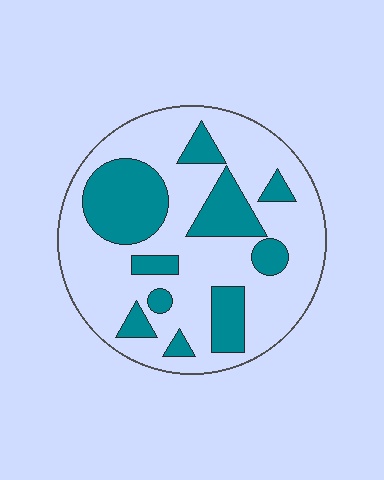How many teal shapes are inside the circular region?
10.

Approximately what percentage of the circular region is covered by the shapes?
Approximately 30%.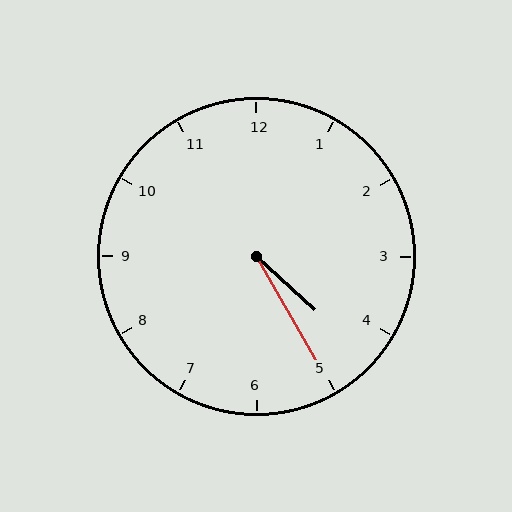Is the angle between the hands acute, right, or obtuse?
It is acute.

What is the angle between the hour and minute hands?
Approximately 18 degrees.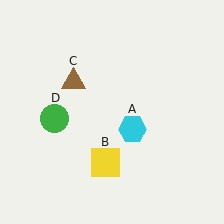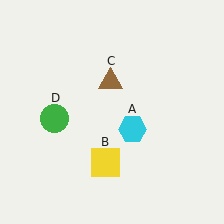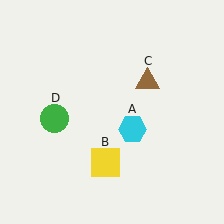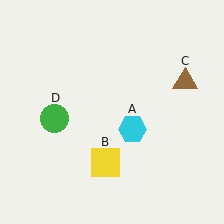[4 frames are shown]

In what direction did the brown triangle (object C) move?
The brown triangle (object C) moved right.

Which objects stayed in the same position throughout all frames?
Cyan hexagon (object A) and yellow square (object B) and green circle (object D) remained stationary.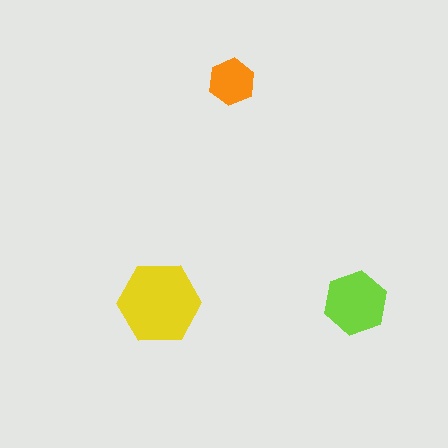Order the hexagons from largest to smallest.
the yellow one, the lime one, the orange one.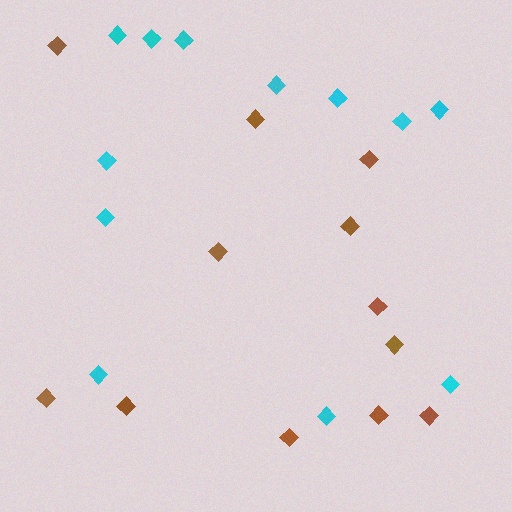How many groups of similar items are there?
There are 2 groups: one group of brown diamonds (12) and one group of cyan diamonds (12).